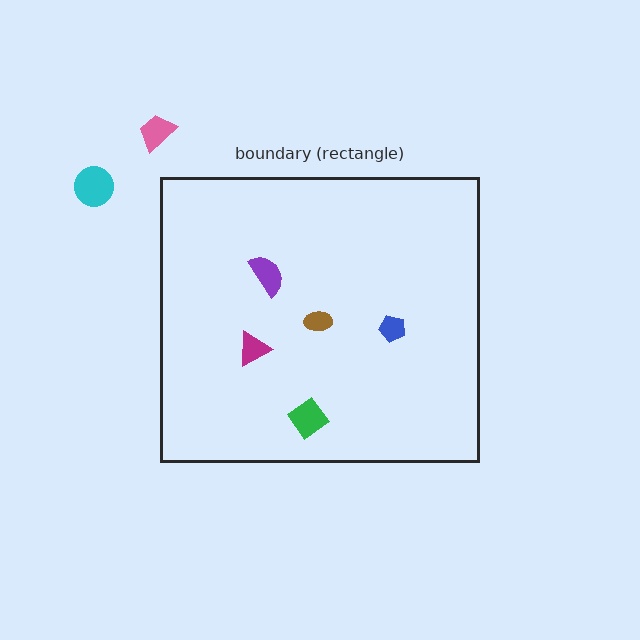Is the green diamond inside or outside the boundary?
Inside.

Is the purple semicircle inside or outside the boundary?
Inside.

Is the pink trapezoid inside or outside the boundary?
Outside.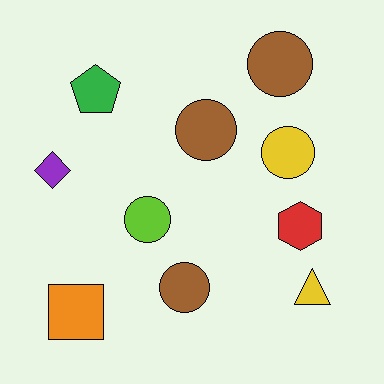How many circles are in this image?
There are 5 circles.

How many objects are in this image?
There are 10 objects.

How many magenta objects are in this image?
There are no magenta objects.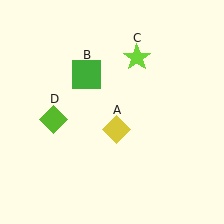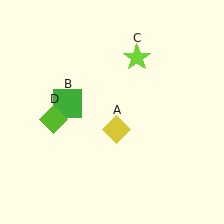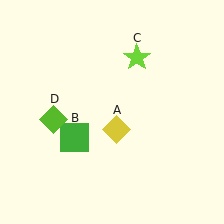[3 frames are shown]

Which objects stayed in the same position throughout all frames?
Yellow diamond (object A) and lime star (object C) and lime diamond (object D) remained stationary.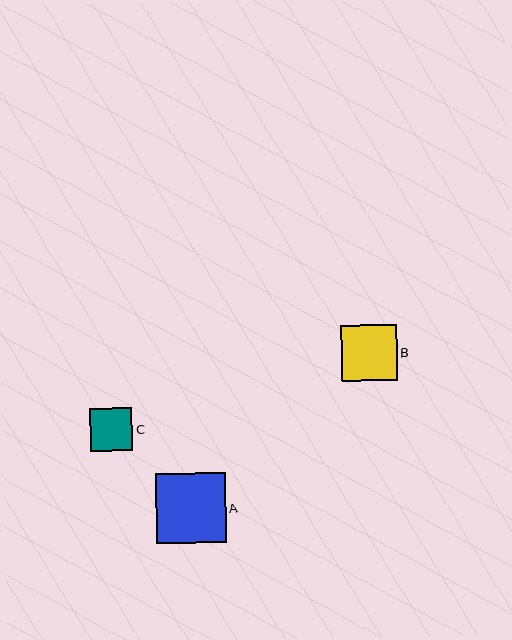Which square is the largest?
Square A is the largest with a size of approximately 70 pixels.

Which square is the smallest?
Square C is the smallest with a size of approximately 43 pixels.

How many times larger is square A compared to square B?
Square A is approximately 1.3 times the size of square B.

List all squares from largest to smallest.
From largest to smallest: A, B, C.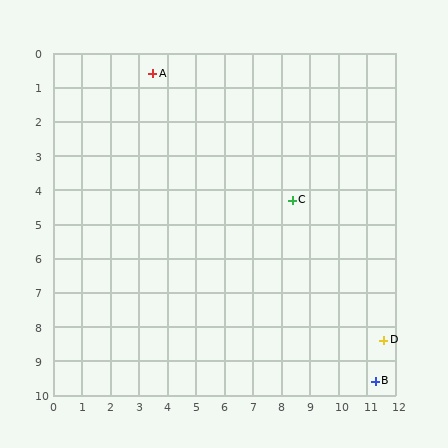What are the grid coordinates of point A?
Point A is at approximately (3.5, 0.6).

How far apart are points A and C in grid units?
Points A and C are about 6.1 grid units apart.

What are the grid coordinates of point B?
Point B is at approximately (11.3, 9.6).